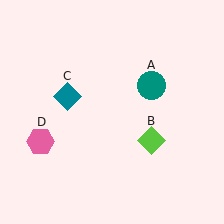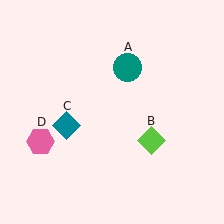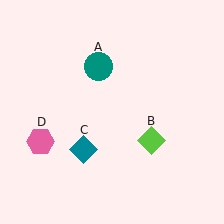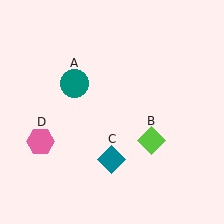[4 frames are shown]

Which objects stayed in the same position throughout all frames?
Lime diamond (object B) and pink hexagon (object D) remained stationary.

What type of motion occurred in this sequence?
The teal circle (object A), teal diamond (object C) rotated counterclockwise around the center of the scene.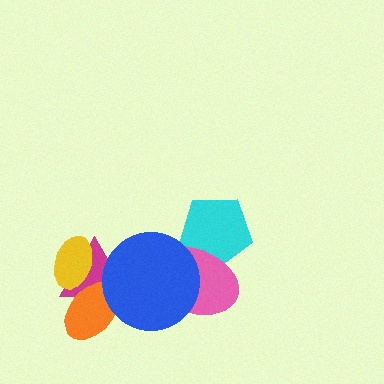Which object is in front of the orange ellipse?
The blue circle is in front of the orange ellipse.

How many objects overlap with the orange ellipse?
3 objects overlap with the orange ellipse.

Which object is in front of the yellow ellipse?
The orange ellipse is in front of the yellow ellipse.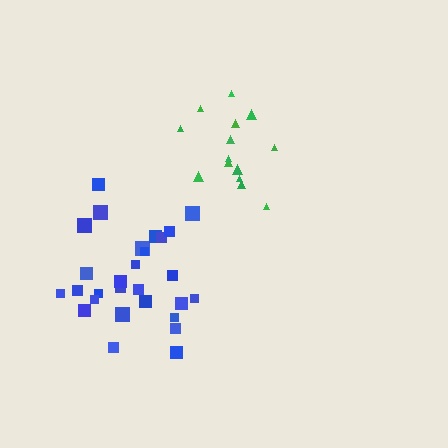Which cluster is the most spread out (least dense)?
Green.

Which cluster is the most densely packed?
Blue.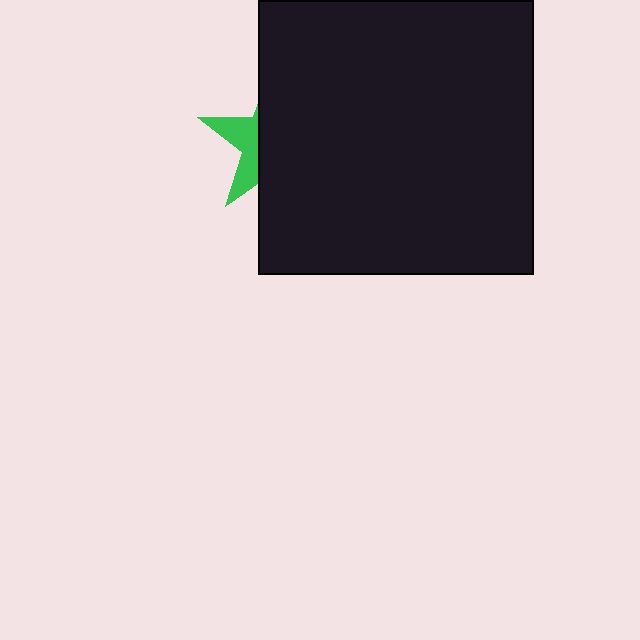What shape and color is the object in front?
The object in front is a black square.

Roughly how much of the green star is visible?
A small part of it is visible (roughly 31%).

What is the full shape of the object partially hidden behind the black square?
The partially hidden object is a green star.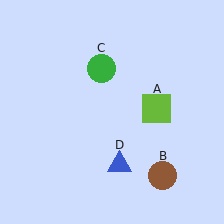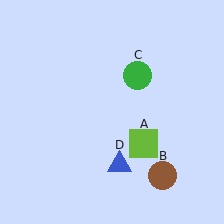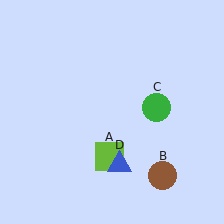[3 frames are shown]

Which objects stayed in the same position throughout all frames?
Brown circle (object B) and blue triangle (object D) remained stationary.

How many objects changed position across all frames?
2 objects changed position: lime square (object A), green circle (object C).